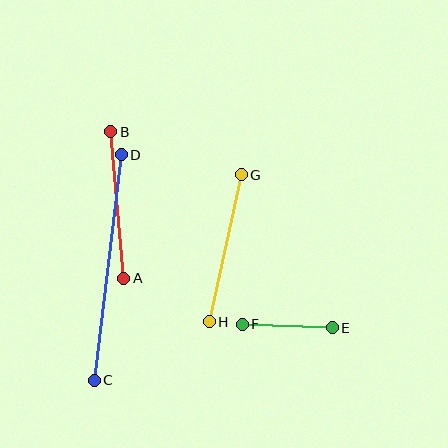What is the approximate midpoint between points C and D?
The midpoint is at approximately (108, 267) pixels.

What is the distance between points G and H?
The distance is approximately 151 pixels.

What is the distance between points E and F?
The distance is approximately 90 pixels.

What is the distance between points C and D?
The distance is approximately 227 pixels.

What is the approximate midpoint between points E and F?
The midpoint is at approximately (287, 326) pixels.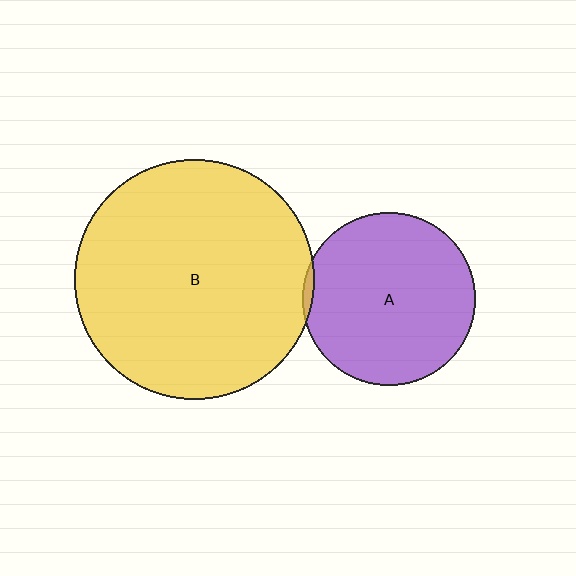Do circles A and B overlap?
Yes.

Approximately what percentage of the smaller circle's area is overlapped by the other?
Approximately 5%.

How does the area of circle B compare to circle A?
Approximately 1.9 times.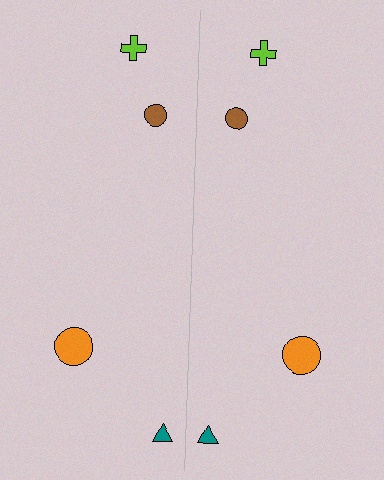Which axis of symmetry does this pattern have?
The pattern has a vertical axis of symmetry running through the center of the image.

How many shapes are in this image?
There are 8 shapes in this image.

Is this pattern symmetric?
Yes, this pattern has bilateral (reflection) symmetry.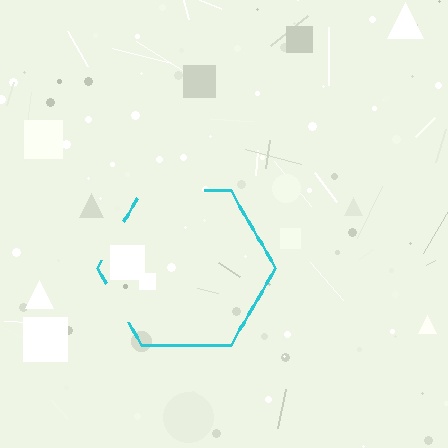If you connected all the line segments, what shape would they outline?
They would outline a hexagon.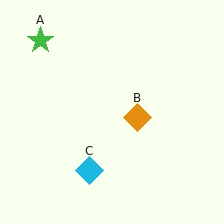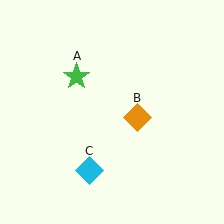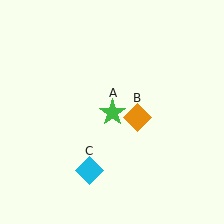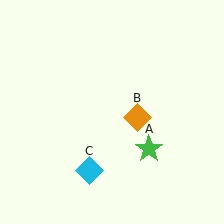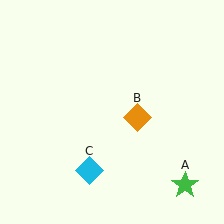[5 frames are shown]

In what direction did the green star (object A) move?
The green star (object A) moved down and to the right.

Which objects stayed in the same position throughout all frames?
Orange diamond (object B) and cyan diamond (object C) remained stationary.